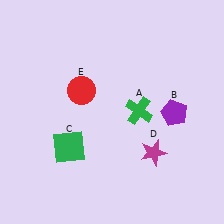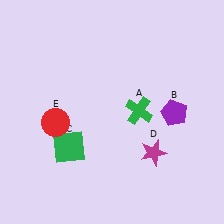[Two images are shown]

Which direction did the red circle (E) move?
The red circle (E) moved down.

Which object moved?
The red circle (E) moved down.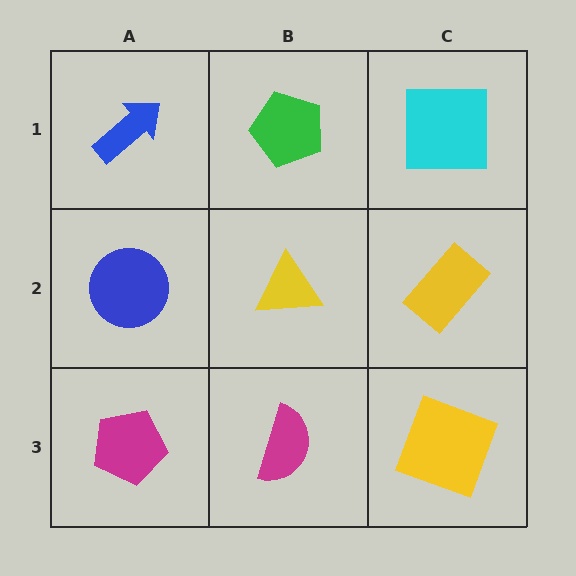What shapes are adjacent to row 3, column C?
A yellow rectangle (row 2, column C), a magenta semicircle (row 3, column B).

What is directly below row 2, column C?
A yellow square.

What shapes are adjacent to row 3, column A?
A blue circle (row 2, column A), a magenta semicircle (row 3, column B).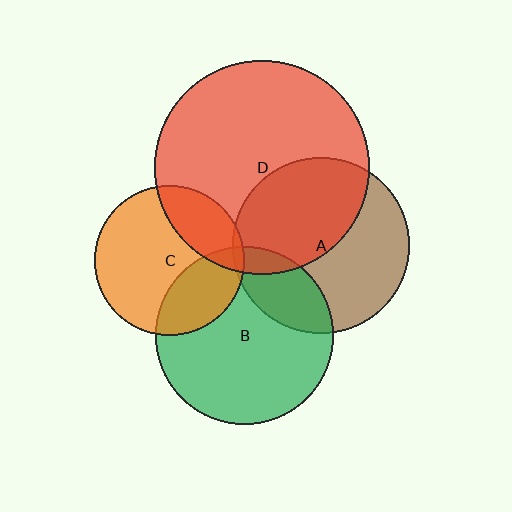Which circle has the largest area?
Circle D (red).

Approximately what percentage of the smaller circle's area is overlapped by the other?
Approximately 20%.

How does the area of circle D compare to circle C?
Approximately 2.0 times.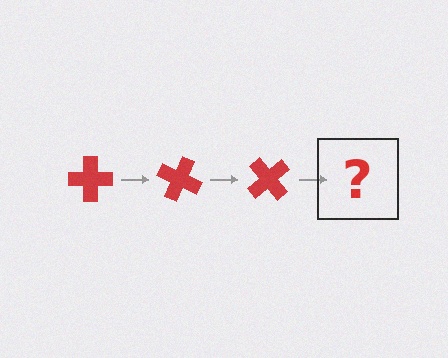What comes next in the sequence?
The next element should be a red cross rotated 75 degrees.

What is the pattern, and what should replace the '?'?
The pattern is that the cross rotates 25 degrees each step. The '?' should be a red cross rotated 75 degrees.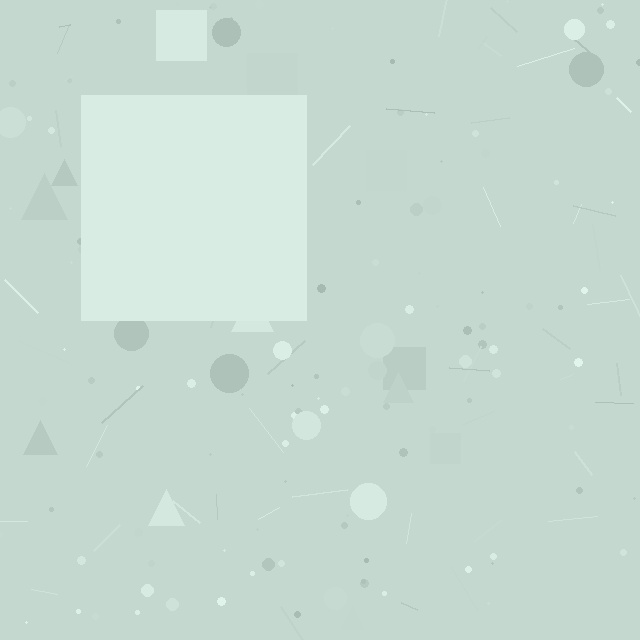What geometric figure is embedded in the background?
A square is embedded in the background.